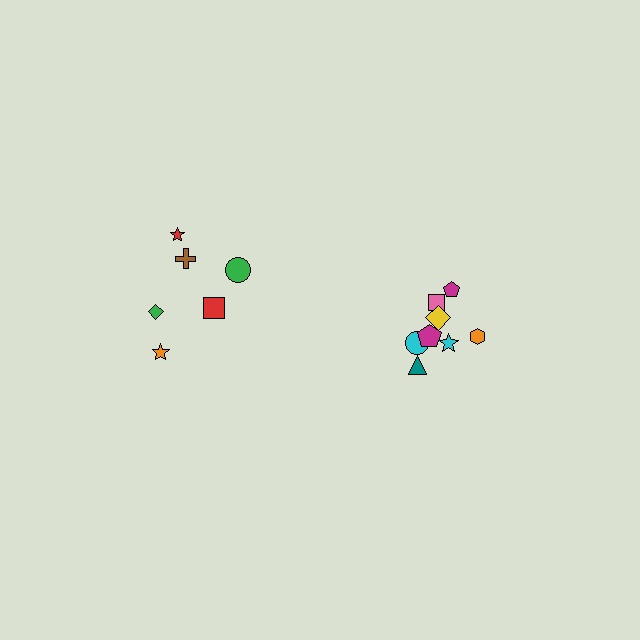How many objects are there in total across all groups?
There are 14 objects.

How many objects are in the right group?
There are 8 objects.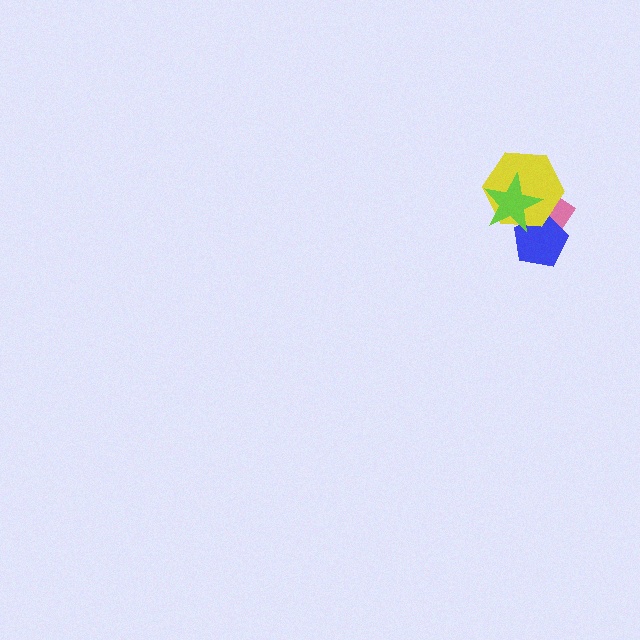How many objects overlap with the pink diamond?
3 objects overlap with the pink diamond.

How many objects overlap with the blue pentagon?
3 objects overlap with the blue pentagon.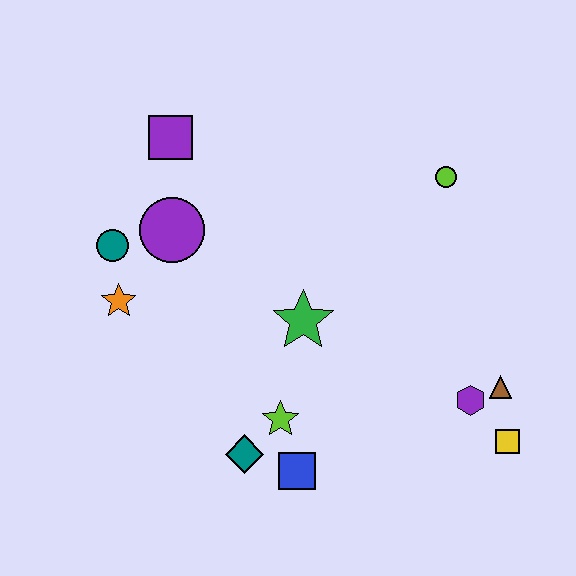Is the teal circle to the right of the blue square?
No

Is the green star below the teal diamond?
No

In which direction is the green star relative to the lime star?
The green star is above the lime star.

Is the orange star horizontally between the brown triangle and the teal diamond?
No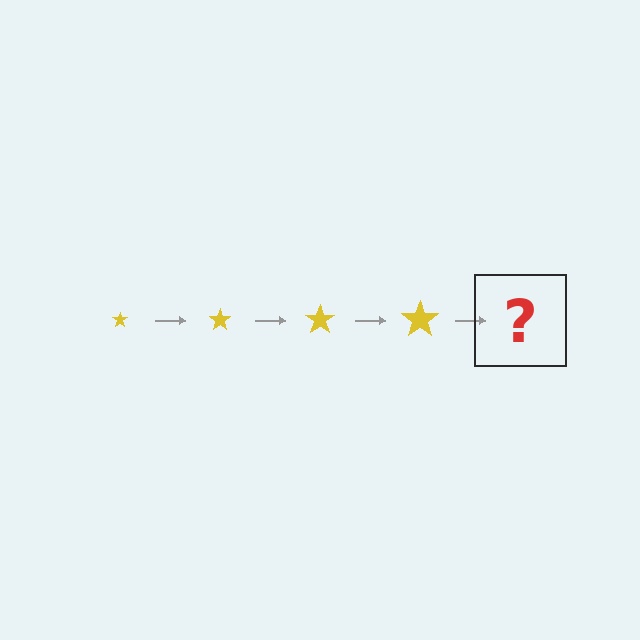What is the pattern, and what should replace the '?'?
The pattern is that the star gets progressively larger each step. The '?' should be a yellow star, larger than the previous one.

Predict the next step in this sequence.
The next step is a yellow star, larger than the previous one.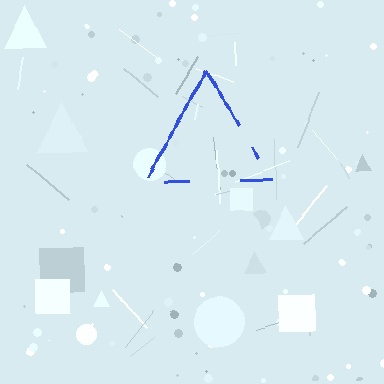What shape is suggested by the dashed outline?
The dashed outline suggests a triangle.